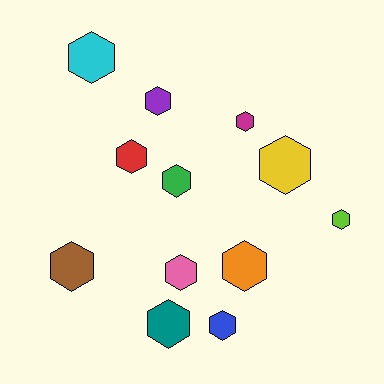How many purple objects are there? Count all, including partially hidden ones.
There is 1 purple object.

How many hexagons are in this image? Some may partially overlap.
There are 12 hexagons.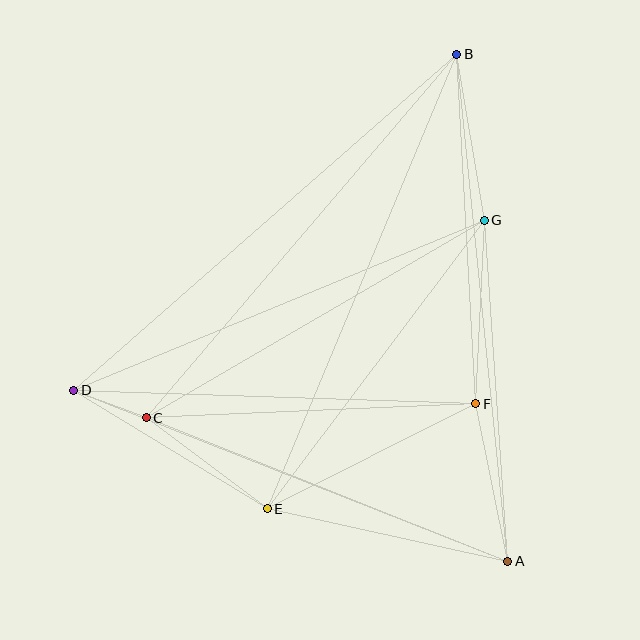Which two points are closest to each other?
Points C and D are closest to each other.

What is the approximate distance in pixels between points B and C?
The distance between B and C is approximately 479 pixels.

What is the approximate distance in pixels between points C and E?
The distance between C and E is approximately 151 pixels.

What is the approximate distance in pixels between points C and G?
The distance between C and G is approximately 392 pixels.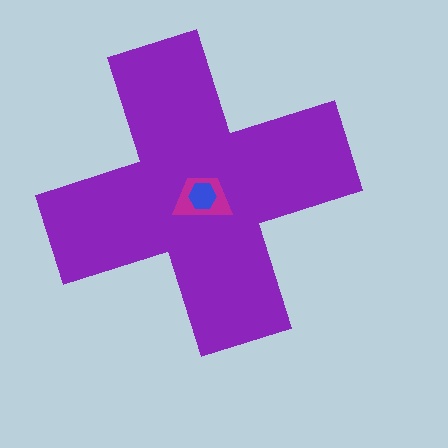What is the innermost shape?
The blue hexagon.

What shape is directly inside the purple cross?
The magenta trapezoid.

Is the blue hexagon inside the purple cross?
Yes.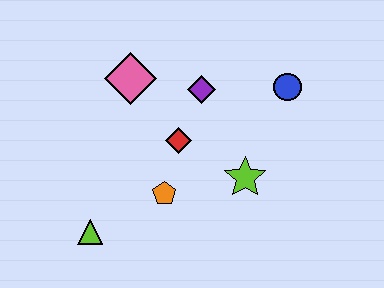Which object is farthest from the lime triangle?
The blue circle is farthest from the lime triangle.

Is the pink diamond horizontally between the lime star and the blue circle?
No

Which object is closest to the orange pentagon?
The red diamond is closest to the orange pentagon.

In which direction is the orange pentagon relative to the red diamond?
The orange pentagon is below the red diamond.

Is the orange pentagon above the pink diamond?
No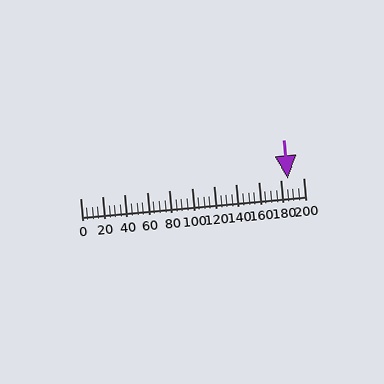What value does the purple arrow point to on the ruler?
The purple arrow points to approximately 186.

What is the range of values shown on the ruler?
The ruler shows values from 0 to 200.